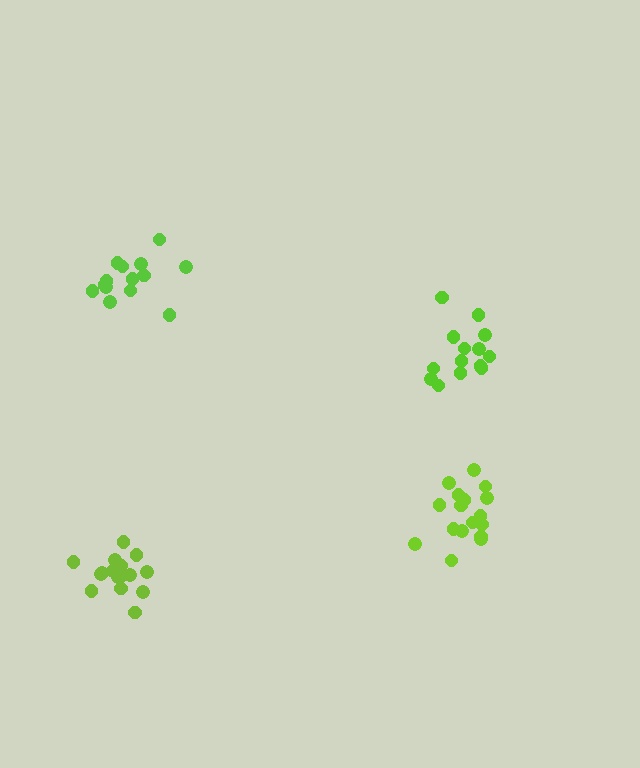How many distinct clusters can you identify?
There are 4 distinct clusters.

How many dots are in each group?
Group 1: 17 dots, Group 2: 14 dots, Group 3: 14 dots, Group 4: 16 dots (61 total).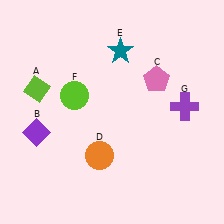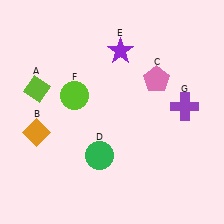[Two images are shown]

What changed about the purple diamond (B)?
In Image 1, B is purple. In Image 2, it changed to orange.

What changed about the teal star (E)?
In Image 1, E is teal. In Image 2, it changed to purple.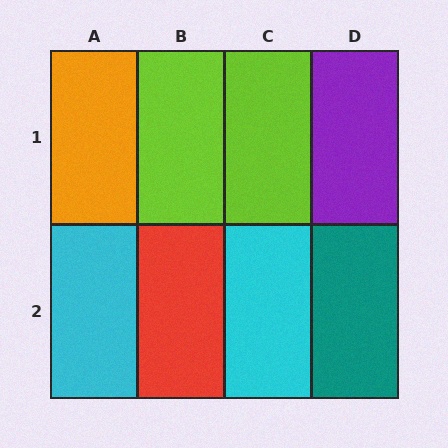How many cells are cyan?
2 cells are cyan.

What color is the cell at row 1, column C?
Lime.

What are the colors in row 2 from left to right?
Cyan, red, cyan, teal.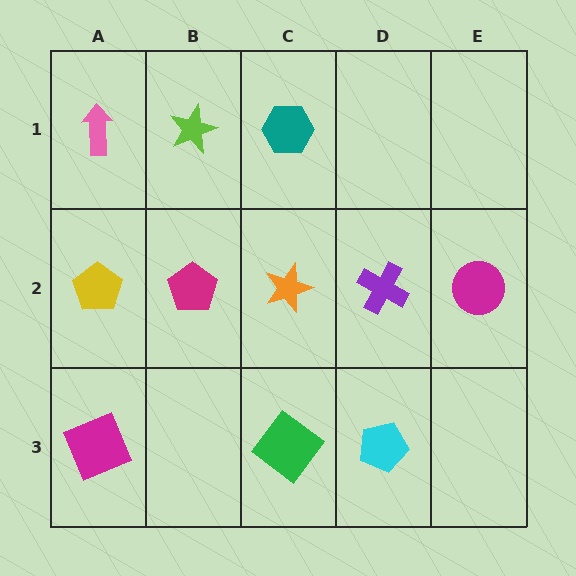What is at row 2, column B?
A magenta pentagon.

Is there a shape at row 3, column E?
No, that cell is empty.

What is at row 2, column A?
A yellow pentagon.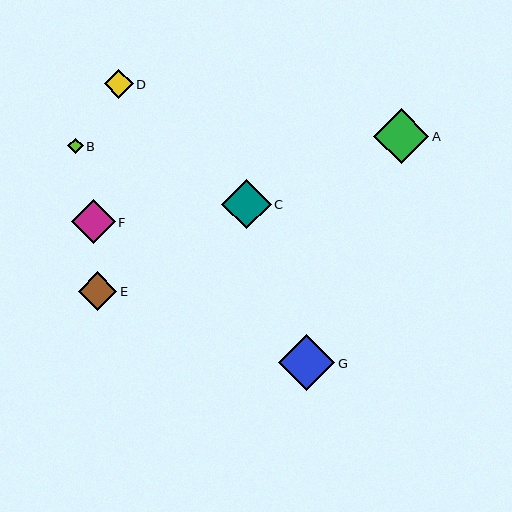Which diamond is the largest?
Diamond G is the largest with a size of approximately 56 pixels.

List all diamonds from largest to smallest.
From largest to smallest: G, A, C, F, E, D, B.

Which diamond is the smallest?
Diamond B is the smallest with a size of approximately 16 pixels.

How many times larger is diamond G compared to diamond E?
Diamond G is approximately 1.5 times the size of diamond E.